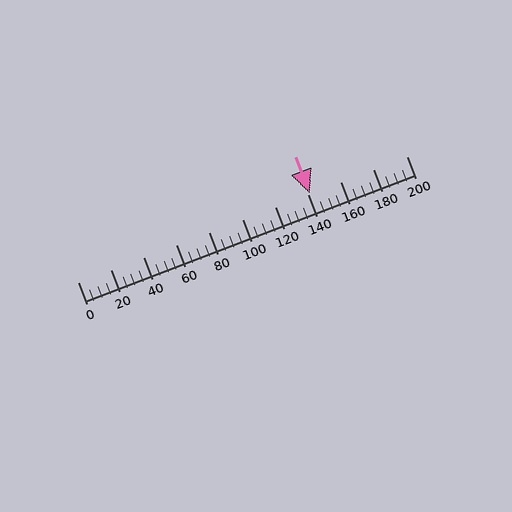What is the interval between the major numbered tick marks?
The major tick marks are spaced 20 units apart.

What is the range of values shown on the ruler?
The ruler shows values from 0 to 200.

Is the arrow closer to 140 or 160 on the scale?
The arrow is closer to 140.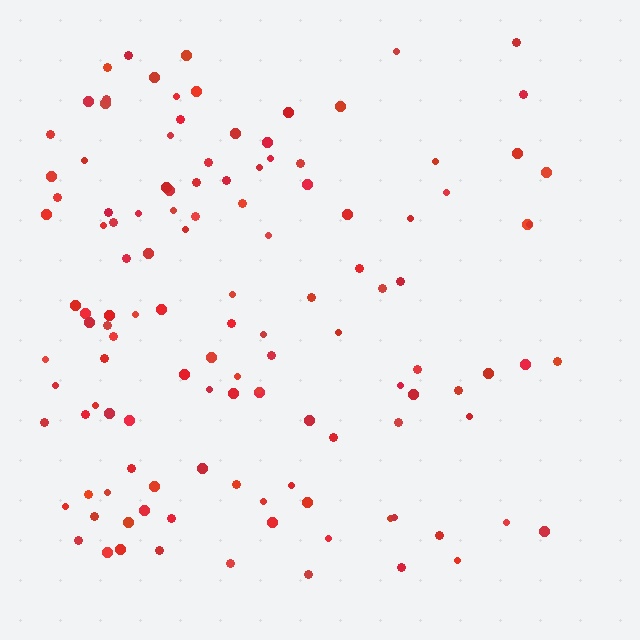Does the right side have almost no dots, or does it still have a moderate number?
Still a moderate number, just noticeably fewer than the left.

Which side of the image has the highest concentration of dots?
The left.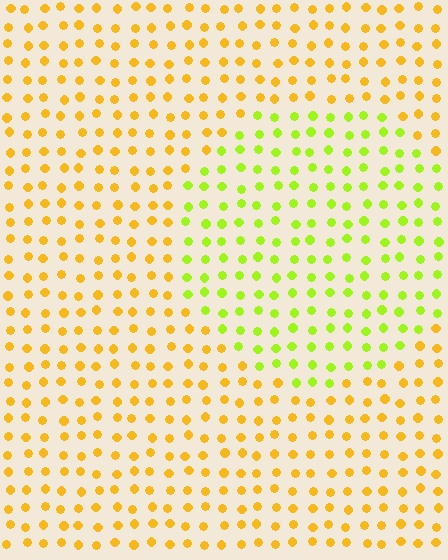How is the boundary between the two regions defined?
The boundary is defined purely by a slight shift in hue (about 41 degrees). Spacing, size, and orientation are identical on both sides.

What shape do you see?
I see a circle.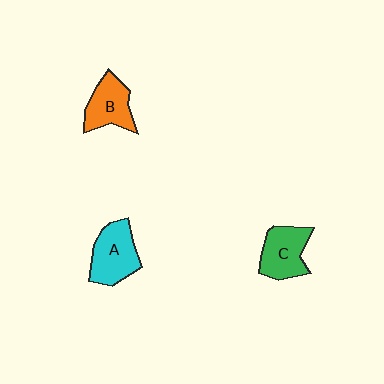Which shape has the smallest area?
Shape B (orange).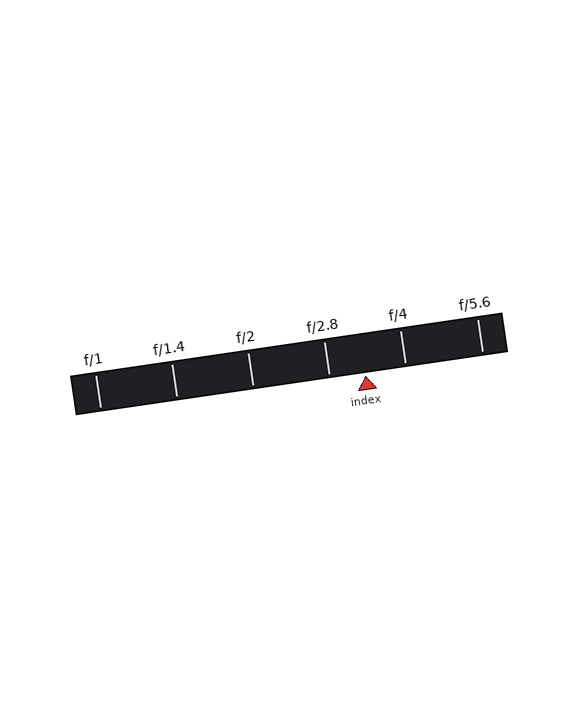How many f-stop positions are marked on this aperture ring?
There are 6 f-stop positions marked.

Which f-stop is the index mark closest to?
The index mark is closest to f/2.8.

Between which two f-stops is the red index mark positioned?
The index mark is between f/2.8 and f/4.